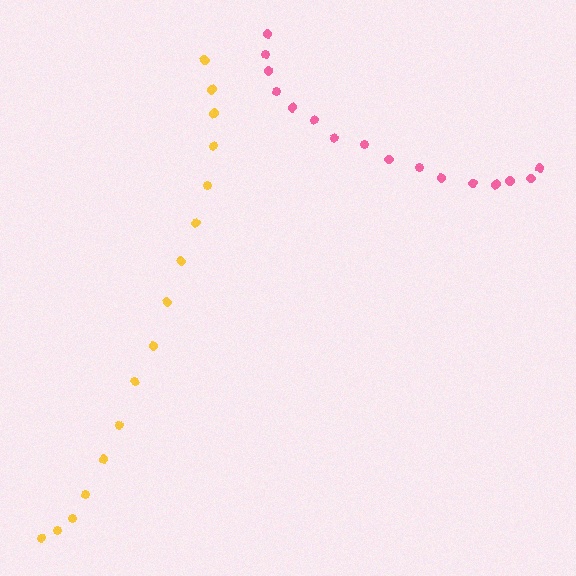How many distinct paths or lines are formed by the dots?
There are 2 distinct paths.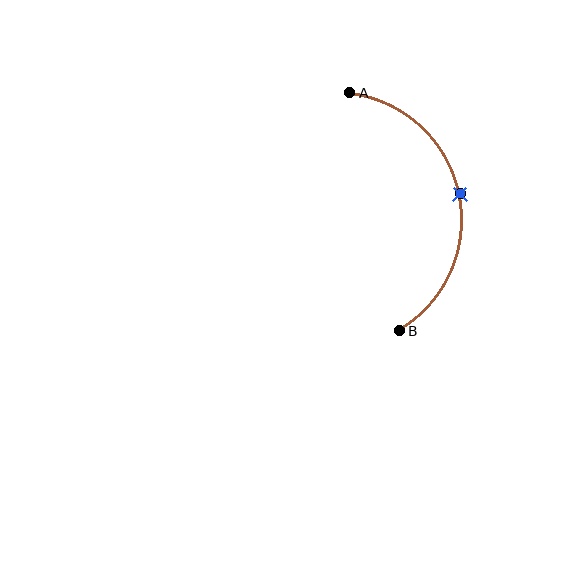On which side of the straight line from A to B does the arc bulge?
The arc bulges to the right of the straight line connecting A and B.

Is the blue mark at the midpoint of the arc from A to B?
Yes. The blue mark lies on the arc at equal arc-length from both A and B — it is the arc midpoint.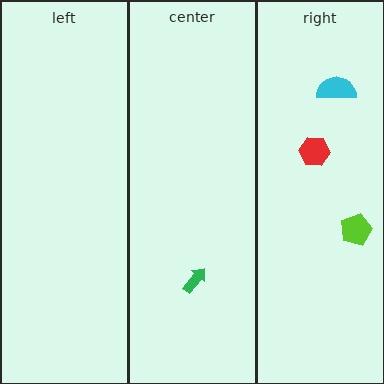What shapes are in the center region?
The green arrow.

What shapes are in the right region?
The lime pentagon, the cyan semicircle, the red hexagon.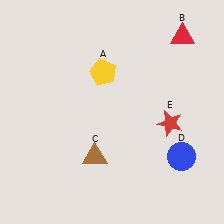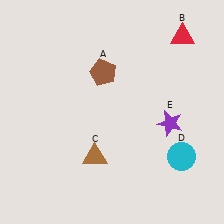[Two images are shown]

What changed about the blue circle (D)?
In Image 1, D is blue. In Image 2, it changed to cyan.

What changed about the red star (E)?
In Image 1, E is red. In Image 2, it changed to purple.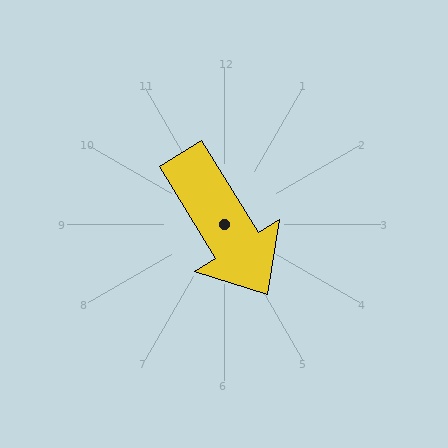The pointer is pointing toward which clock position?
Roughly 5 o'clock.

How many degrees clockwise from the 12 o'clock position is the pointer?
Approximately 148 degrees.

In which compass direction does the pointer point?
Southeast.